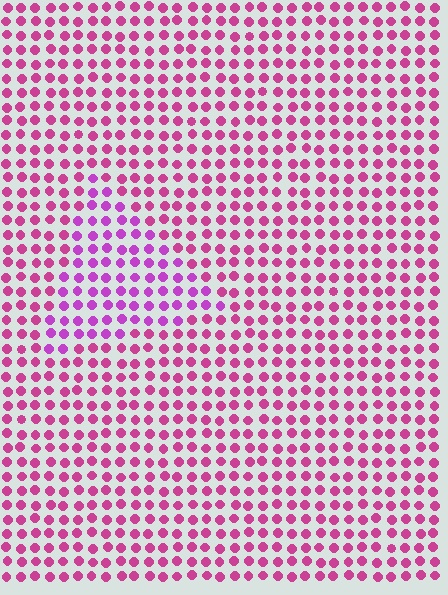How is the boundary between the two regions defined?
The boundary is defined purely by a slight shift in hue (about 28 degrees). Spacing, size, and orientation are identical on both sides.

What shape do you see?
I see a triangle.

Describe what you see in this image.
The image is filled with small magenta elements in a uniform arrangement. A triangle-shaped region is visible where the elements are tinted to a slightly different hue, forming a subtle color boundary.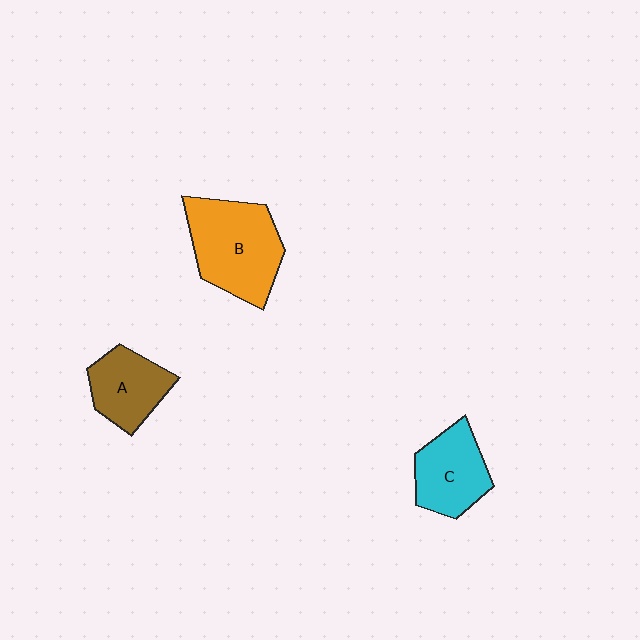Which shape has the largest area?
Shape B (orange).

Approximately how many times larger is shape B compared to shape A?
Approximately 1.6 times.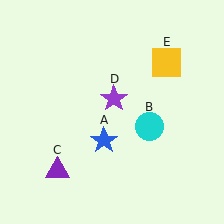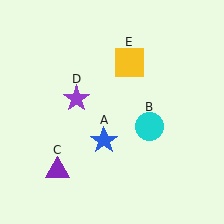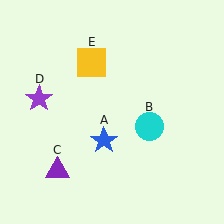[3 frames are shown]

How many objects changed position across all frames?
2 objects changed position: purple star (object D), yellow square (object E).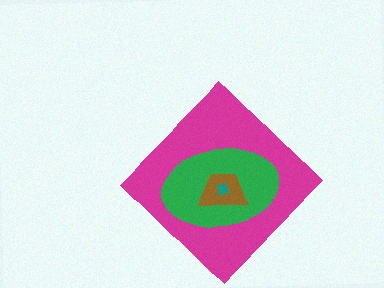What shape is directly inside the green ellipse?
The brown trapezoid.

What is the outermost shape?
The magenta diamond.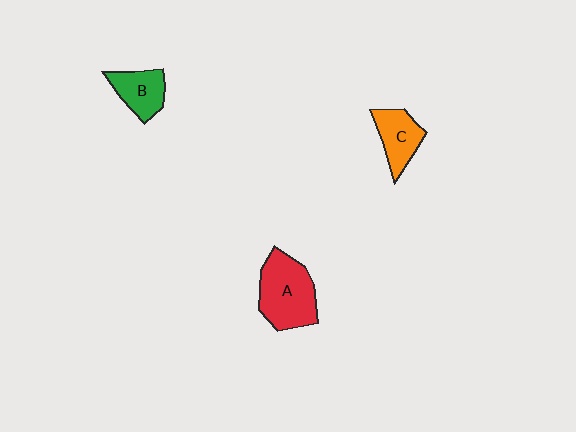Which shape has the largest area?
Shape A (red).